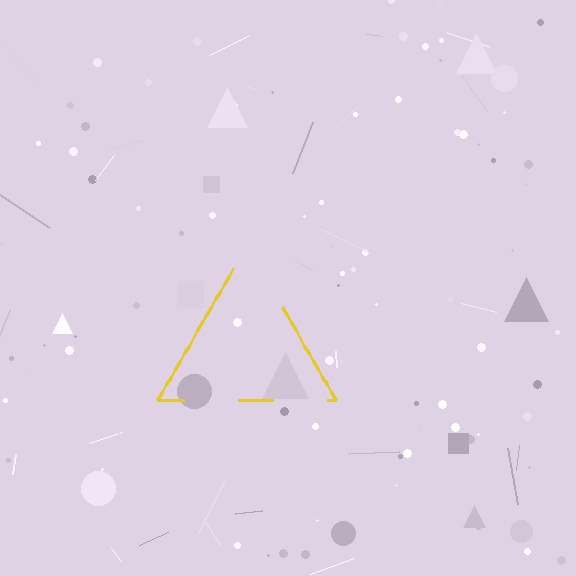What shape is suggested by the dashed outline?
The dashed outline suggests a triangle.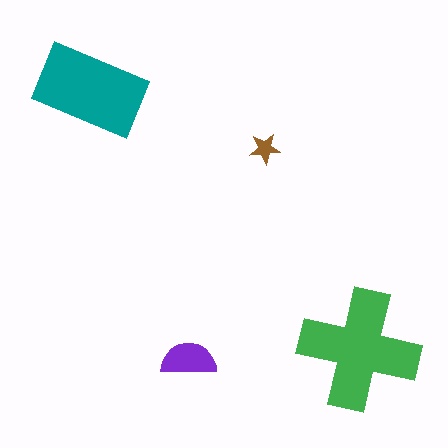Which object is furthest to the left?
The teal rectangle is leftmost.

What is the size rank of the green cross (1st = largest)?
1st.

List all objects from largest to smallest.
The green cross, the teal rectangle, the purple semicircle, the brown star.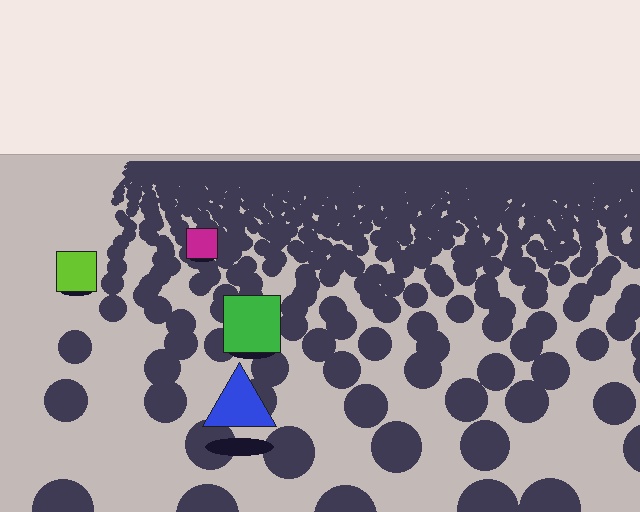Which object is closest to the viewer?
The blue triangle is closest. The texture marks near it are larger and more spread out.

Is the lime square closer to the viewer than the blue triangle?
No. The blue triangle is closer — you can tell from the texture gradient: the ground texture is coarser near it.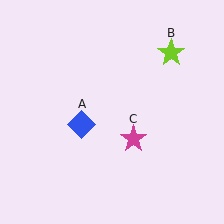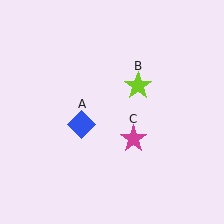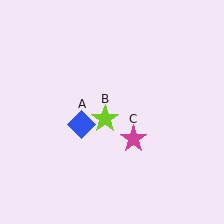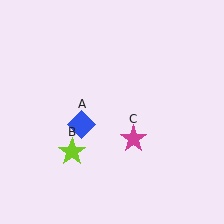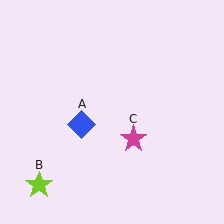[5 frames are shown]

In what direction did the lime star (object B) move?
The lime star (object B) moved down and to the left.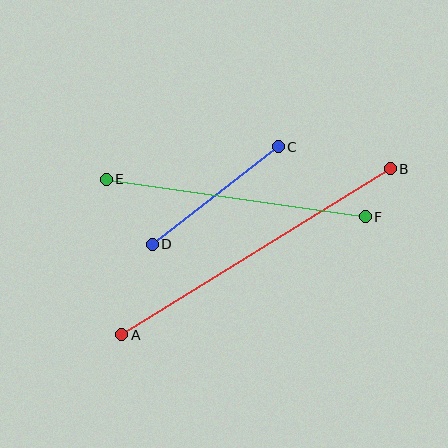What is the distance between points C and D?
The distance is approximately 159 pixels.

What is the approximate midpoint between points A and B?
The midpoint is at approximately (256, 252) pixels.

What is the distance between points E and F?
The distance is approximately 262 pixels.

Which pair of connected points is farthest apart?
Points A and B are farthest apart.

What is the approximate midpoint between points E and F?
The midpoint is at approximately (236, 198) pixels.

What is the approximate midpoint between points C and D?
The midpoint is at approximately (215, 196) pixels.